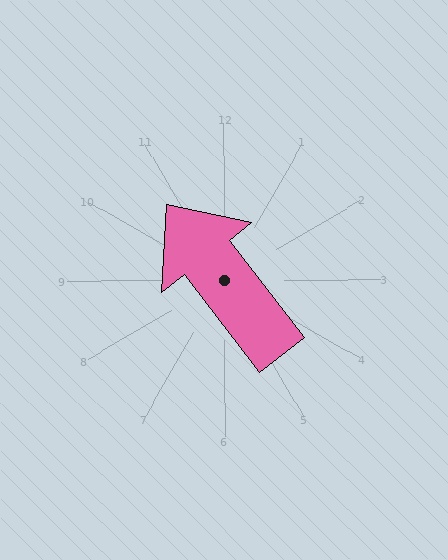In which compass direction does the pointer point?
Northwest.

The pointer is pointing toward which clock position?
Roughly 11 o'clock.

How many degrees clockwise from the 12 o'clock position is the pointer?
Approximately 322 degrees.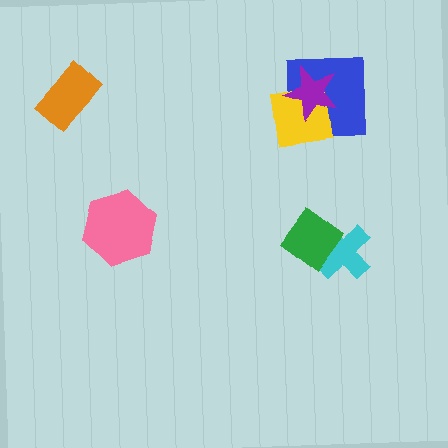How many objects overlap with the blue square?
2 objects overlap with the blue square.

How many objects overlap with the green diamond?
1 object overlaps with the green diamond.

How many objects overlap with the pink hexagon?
0 objects overlap with the pink hexagon.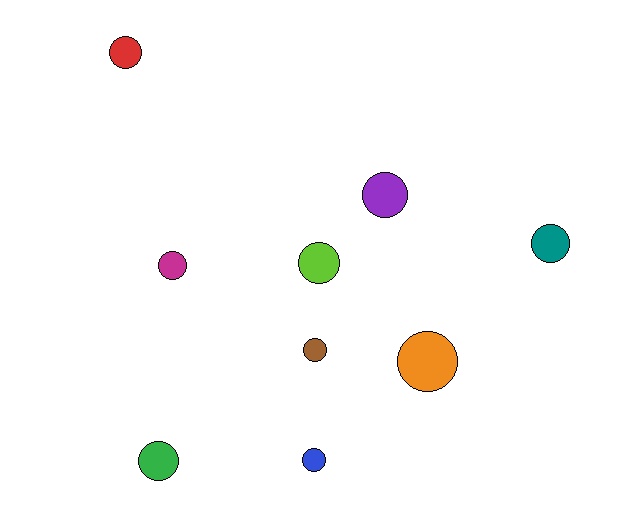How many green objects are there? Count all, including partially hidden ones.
There is 1 green object.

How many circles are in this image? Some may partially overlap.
There are 9 circles.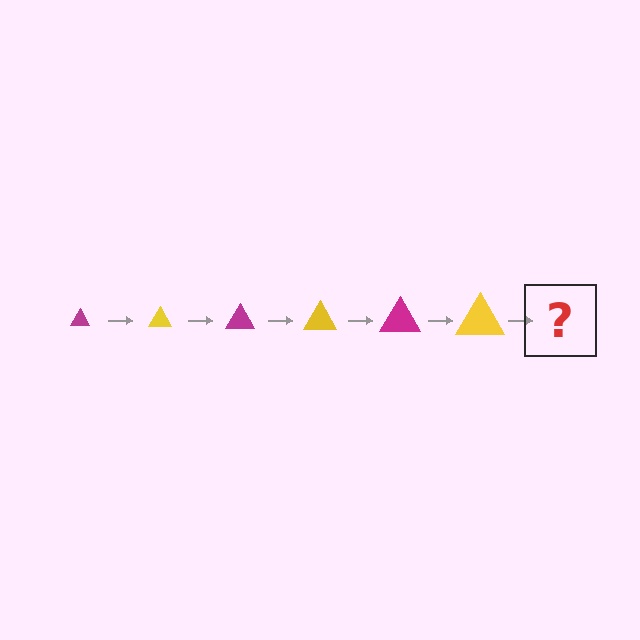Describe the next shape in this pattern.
It should be a magenta triangle, larger than the previous one.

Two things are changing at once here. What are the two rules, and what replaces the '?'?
The two rules are that the triangle grows larger each step and the color cycles through magenta and yellow. The '?' should be a magenta triangle, larger than the previous one.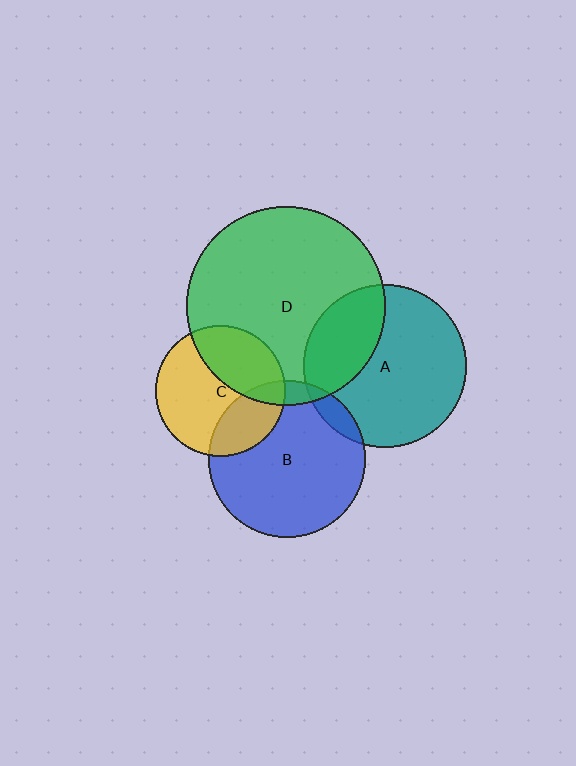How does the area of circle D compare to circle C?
Approximately 2.3 times.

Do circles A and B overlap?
Yes.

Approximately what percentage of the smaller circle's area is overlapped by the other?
Approximately 5%.